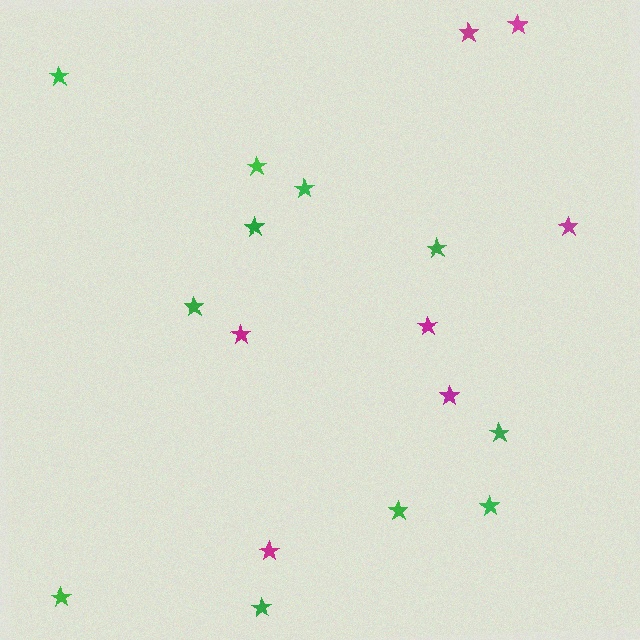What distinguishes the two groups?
There are 2 groups: one group of green stars (11) and one group of magenta stars (7).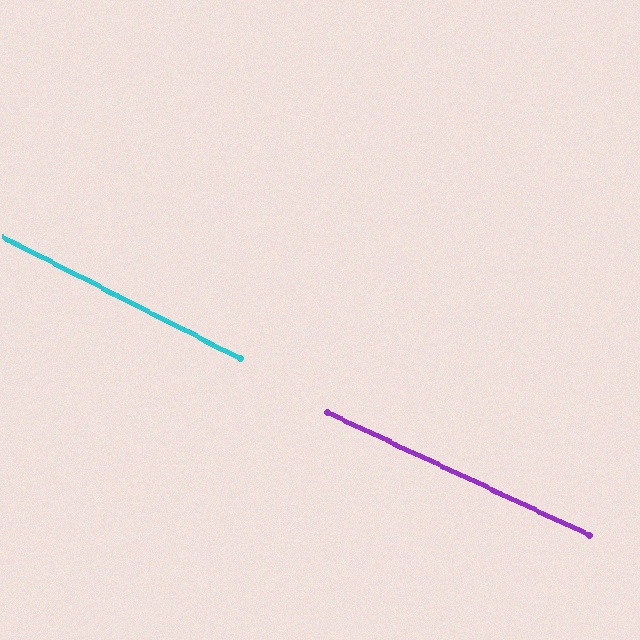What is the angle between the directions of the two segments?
Approximately 2 degrees.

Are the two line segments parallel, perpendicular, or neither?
Parallel — their directions differ by only 2.0°.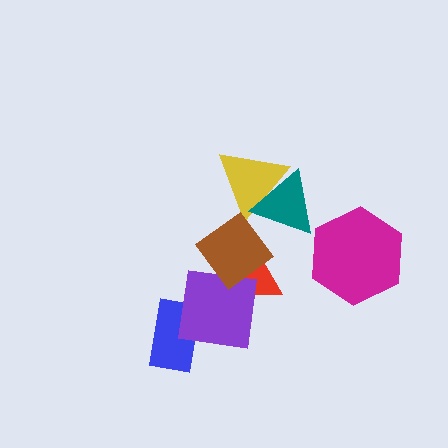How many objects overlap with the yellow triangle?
1 object overlaps with the yellow triangle.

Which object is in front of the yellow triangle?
The teal triangle is in front of the yellow triangle.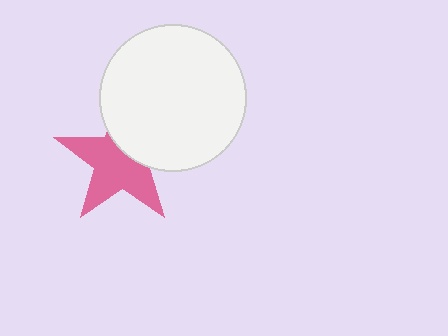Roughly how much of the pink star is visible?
About half of it is visible (roughly 63%).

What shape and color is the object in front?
The object in front is a white circle.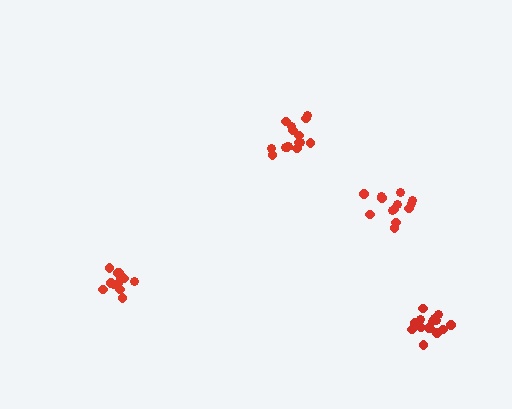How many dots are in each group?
Group 1: 12 dots, Group 2: 13 dots, Group 3: 15 dots, Group 4: 15 dots (55 total).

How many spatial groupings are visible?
There are 4 spatial groupings.